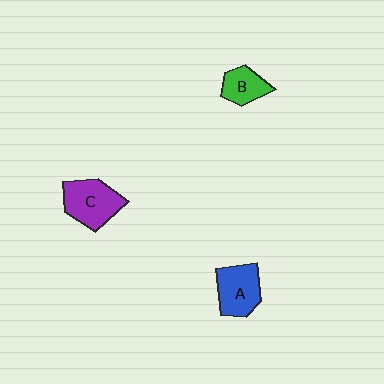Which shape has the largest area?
Shape C (purple).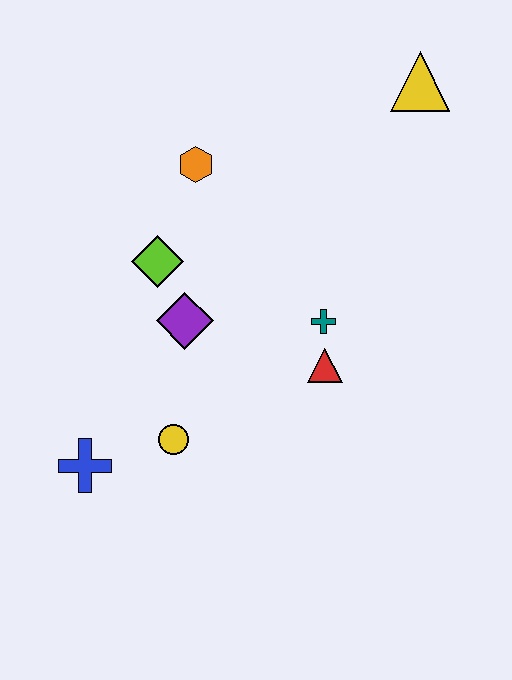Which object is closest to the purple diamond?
The lime diamond is closest to the purple diamond.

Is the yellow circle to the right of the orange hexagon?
No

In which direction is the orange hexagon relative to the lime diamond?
The orange hexagon is above the lime diamond.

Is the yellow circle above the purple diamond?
No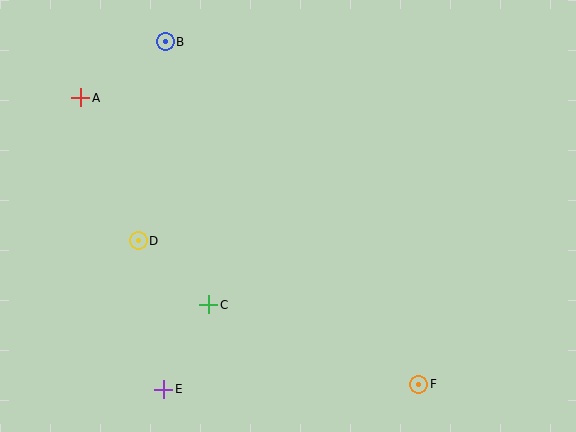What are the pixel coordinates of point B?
Point B is at (165, 42).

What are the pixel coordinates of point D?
Point D is at (138, 241).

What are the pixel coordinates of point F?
Point F is at (419, 384).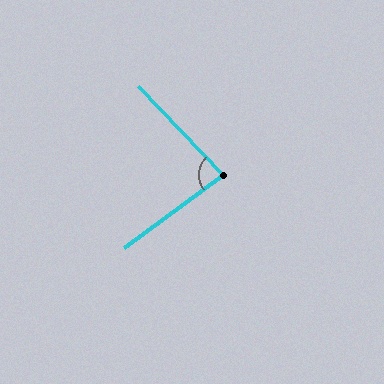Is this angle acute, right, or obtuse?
It is acute.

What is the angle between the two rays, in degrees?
Approximately 82 degrees.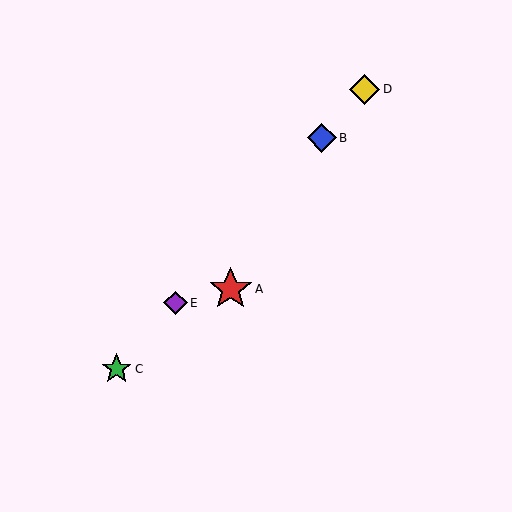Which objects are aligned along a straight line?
Objects B, C, D, E are aligned along a straight line.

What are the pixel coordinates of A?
Object A is at (231, 289).